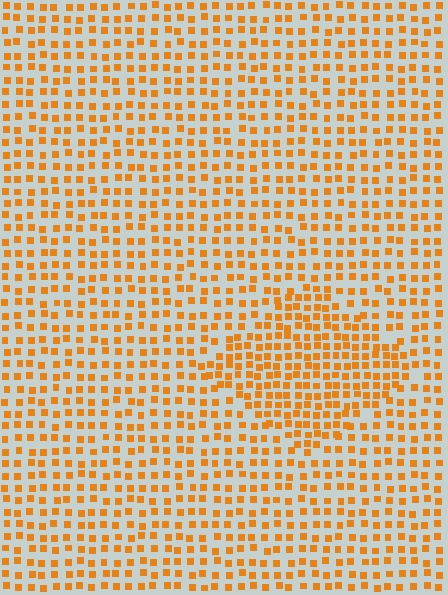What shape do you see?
I see a diamond.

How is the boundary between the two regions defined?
The boundary is defined by a change in element density (approximately 1.6x ratio). All elements are the same color, size, and shape.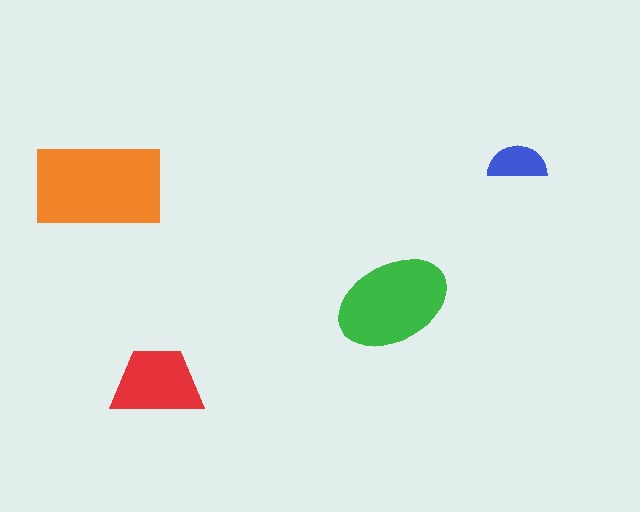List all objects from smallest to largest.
The blue semicircle, the red trapezoid, the green ellipse, the orange rectangle.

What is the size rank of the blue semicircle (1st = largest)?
4th.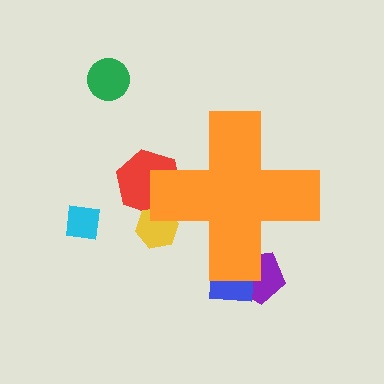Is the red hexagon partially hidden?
Yes, the red hexagon is partially hidden behind the orange cross.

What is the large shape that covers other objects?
An orange cross.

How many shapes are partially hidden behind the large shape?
4 shapes are partially hidden.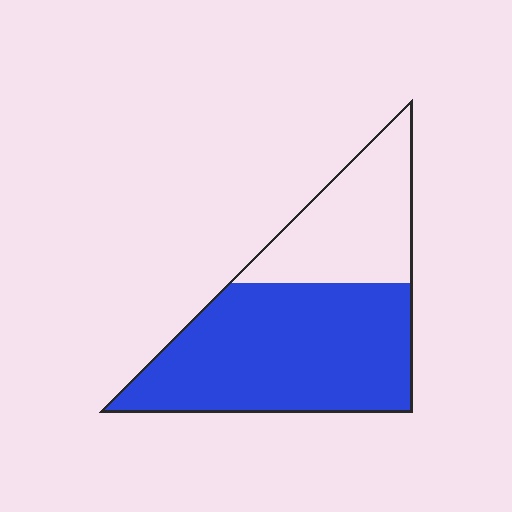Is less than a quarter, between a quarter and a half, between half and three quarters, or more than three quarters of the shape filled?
Between half and three quarters.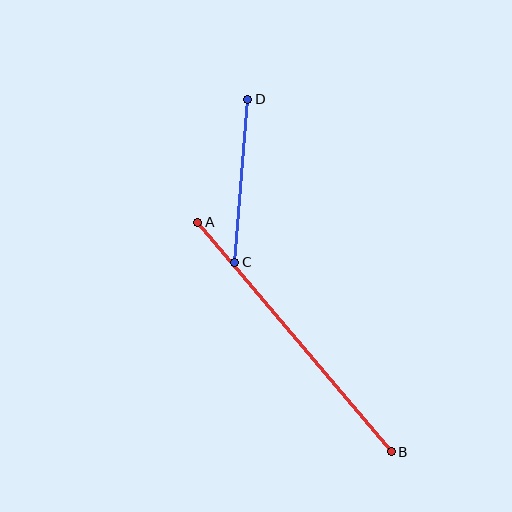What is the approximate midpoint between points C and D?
The midpoint is at approximately (241, 181) pixels.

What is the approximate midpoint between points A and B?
The midpoint is at approximately (294, 337) pixels.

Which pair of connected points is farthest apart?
Points A and B are farthest apart.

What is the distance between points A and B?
The distance is approximately 300 pixels.